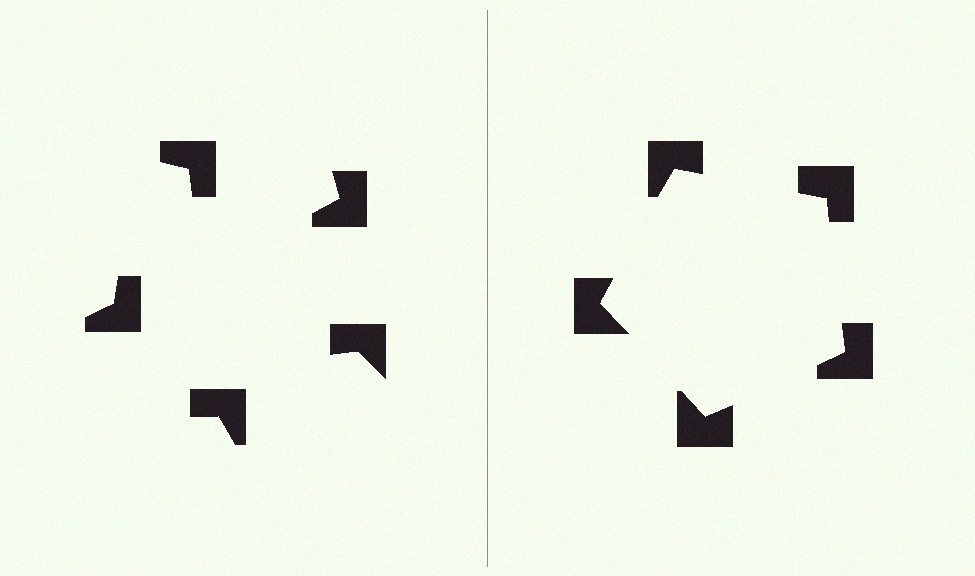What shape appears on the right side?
An illusory pentagon.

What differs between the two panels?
The notched squares are positioned identically on both sides; only the wedge orientations differ. On the right they align to a pentagon; on the left they are misaligned.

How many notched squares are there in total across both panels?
10 — 5 on each side.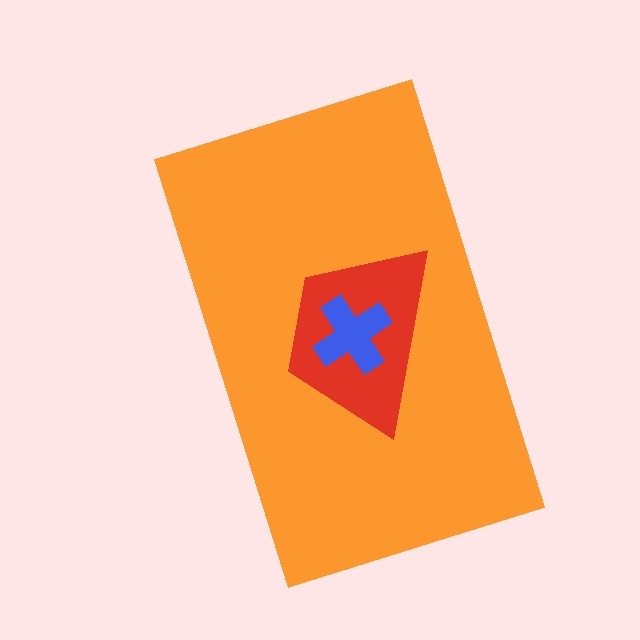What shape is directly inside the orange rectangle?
The red trapezoid.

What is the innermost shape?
The blue cross.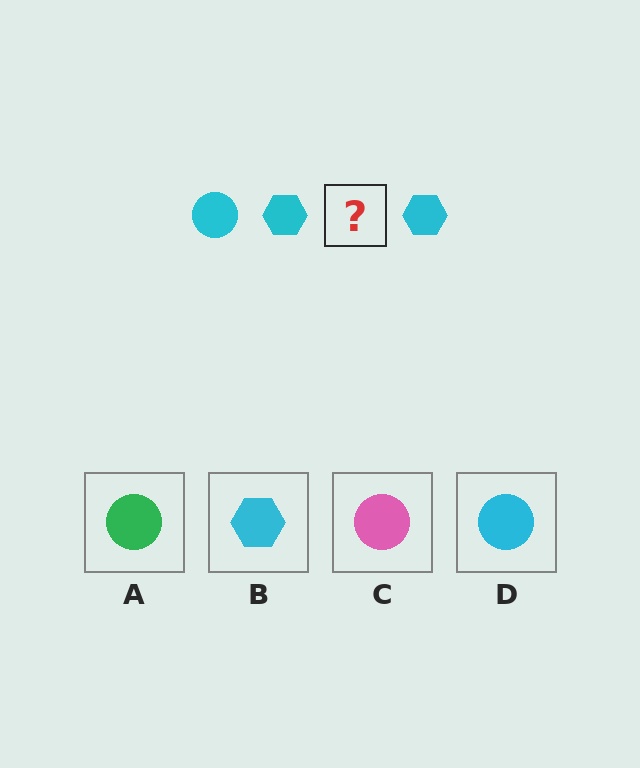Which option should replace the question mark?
Option D.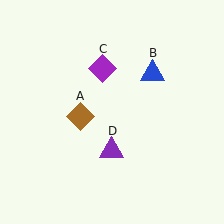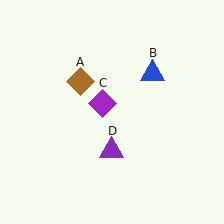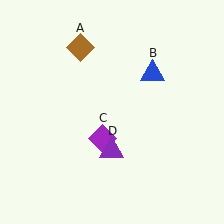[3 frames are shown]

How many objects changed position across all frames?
2 objects changed position: brown diamond (object A), purple diamond (object C).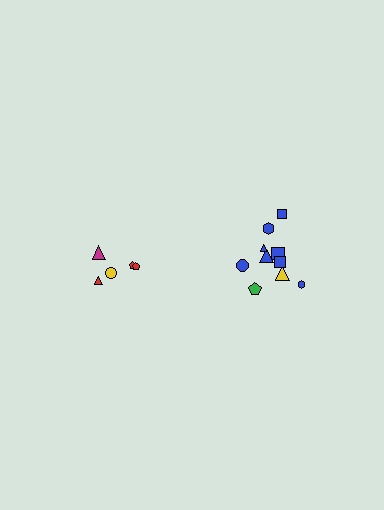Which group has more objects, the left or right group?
The right group.